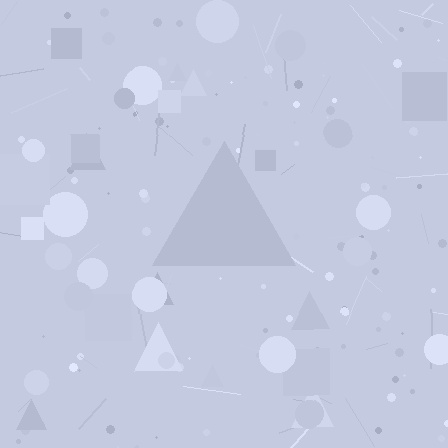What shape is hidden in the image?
A triangle is hidden in the image.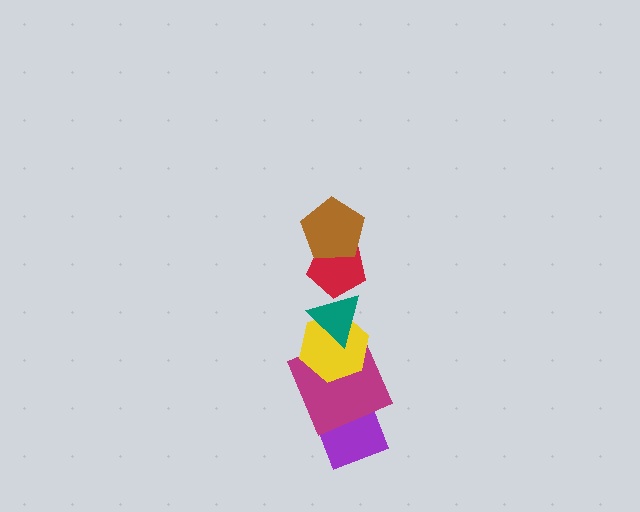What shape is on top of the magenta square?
The yellow hexagon is on top of the magenta square.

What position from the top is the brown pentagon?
The brown pentagon is 1st from the top.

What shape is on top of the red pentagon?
The brown pentagon is on top of the red pentagon.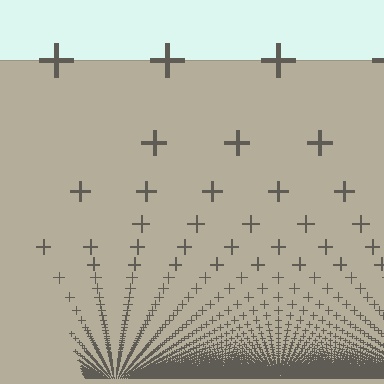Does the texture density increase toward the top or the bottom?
Density increases toward the bottom.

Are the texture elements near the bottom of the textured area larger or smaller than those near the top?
Smaller. The gradient is inverted — elements near the bottom are smaller and denser.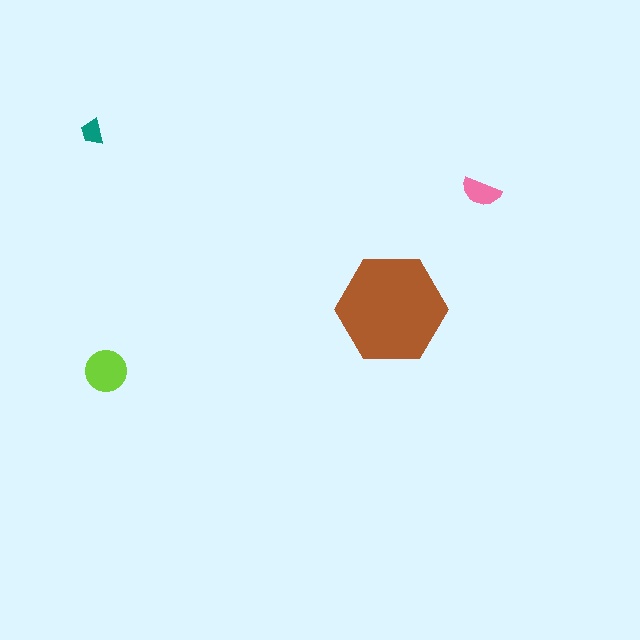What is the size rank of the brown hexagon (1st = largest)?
1st.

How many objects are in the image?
There are 4 objects in the image.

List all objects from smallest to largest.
The teal trapezoid, the pink semicircle, the lime circle, the brown hexagon.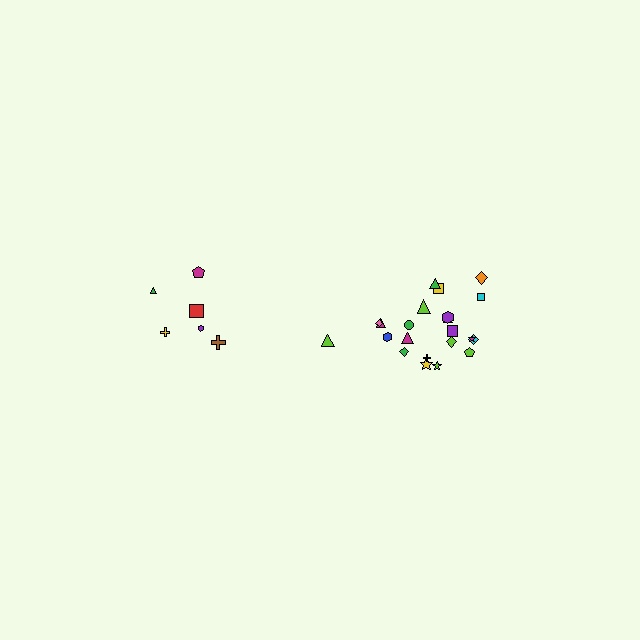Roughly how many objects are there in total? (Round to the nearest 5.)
Roughly 30 objects in total.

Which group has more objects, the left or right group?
The right group.